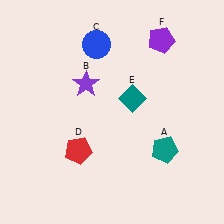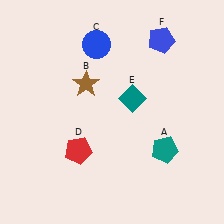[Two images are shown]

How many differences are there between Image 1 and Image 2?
There are 2 differences between the two images.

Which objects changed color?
B changed from purple to brown. F changed from purple to blue.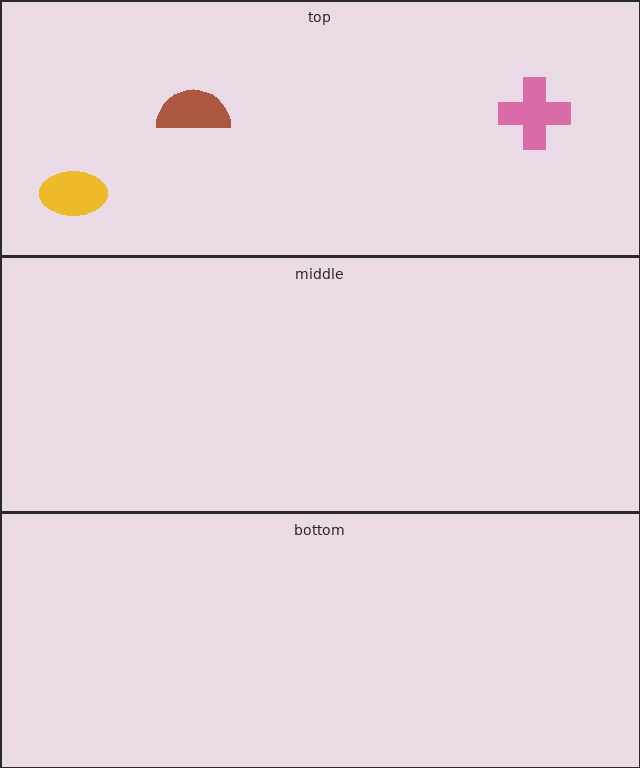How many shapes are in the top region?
3.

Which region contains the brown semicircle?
The top region.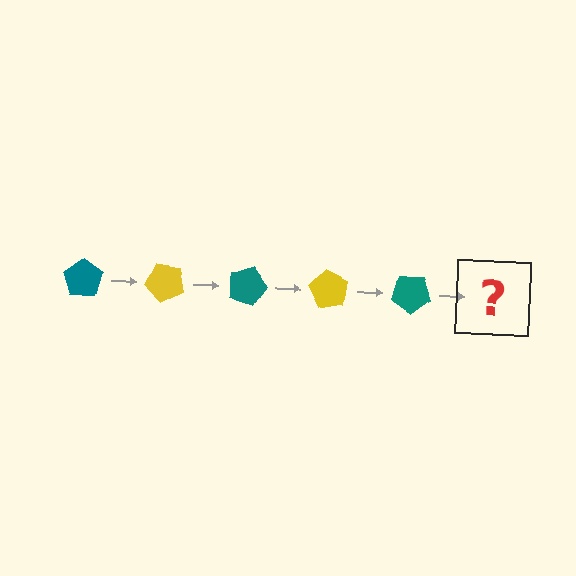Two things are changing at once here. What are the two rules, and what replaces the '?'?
The two rules are that it rotates 45 degrees each step and the color cycles through teal and yellow. The '?' should be a yellow pentagon, rotated 225 degrees from the start.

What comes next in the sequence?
The next element should be a yellow pentagon, rotated 225 degrees from the start.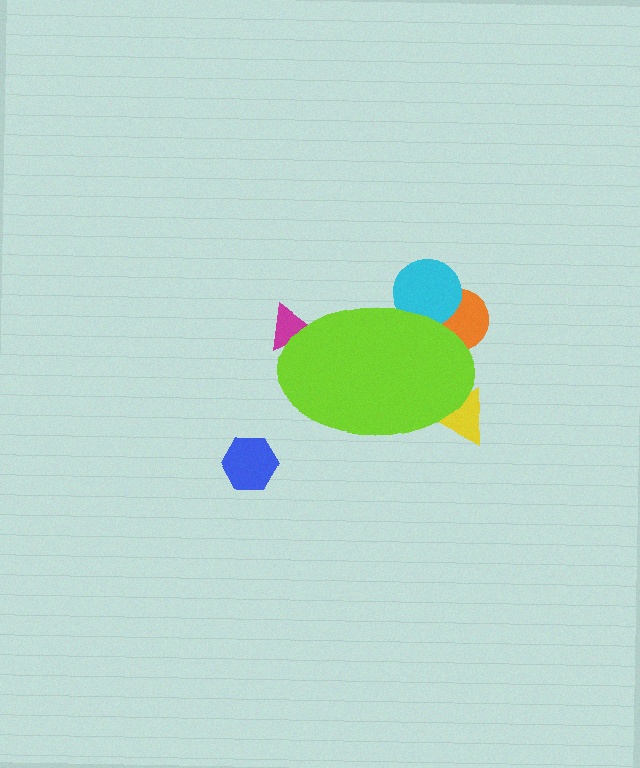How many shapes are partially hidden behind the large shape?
4 shapes are partially hidden.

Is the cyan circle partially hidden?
Yes, the cyan circle is partially hidden behind the lime ellipse.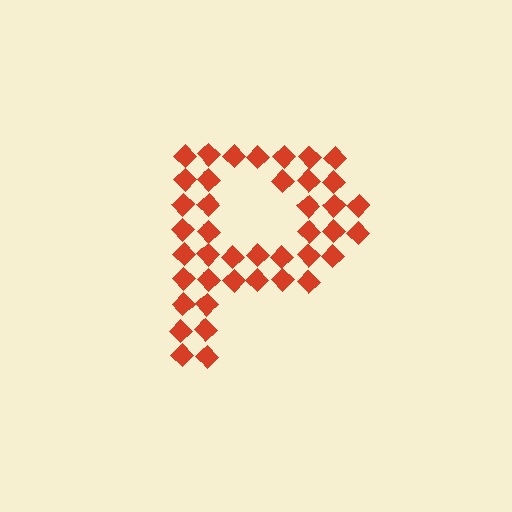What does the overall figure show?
The overall figure shows the letter P.